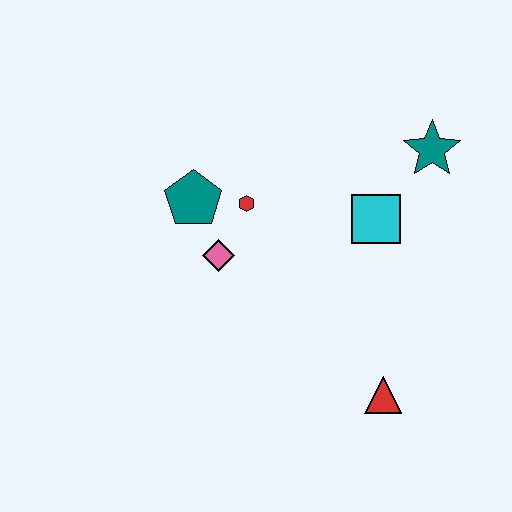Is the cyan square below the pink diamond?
No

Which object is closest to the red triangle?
The cyan square is closest to the red triangle.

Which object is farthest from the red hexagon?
The red triangle is farthest from the red hexagon.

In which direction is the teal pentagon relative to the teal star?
The teal pentagon is to the left of the teal star.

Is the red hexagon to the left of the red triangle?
Yes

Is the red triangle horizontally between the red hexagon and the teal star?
Yes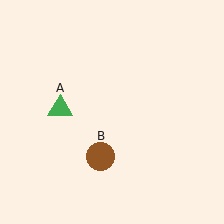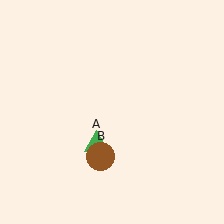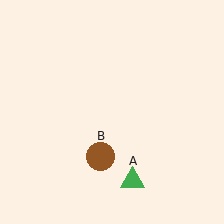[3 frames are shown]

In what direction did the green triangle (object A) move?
The green triangle (object A) moved down and to the right.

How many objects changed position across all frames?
1 object changed position: green triangle (object A).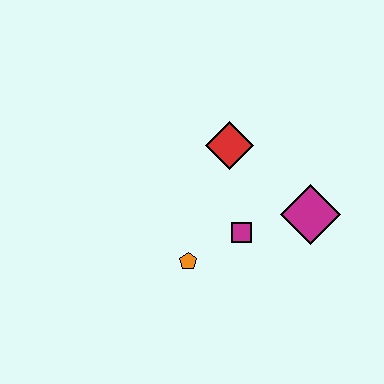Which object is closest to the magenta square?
The orange pentagon is closest to the magenta square.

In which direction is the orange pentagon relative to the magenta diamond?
The orange pentagon is to the left of the magenta diamond.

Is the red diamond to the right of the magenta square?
No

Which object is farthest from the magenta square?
The red diamond is farthest from the magenta square.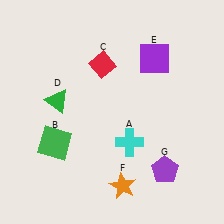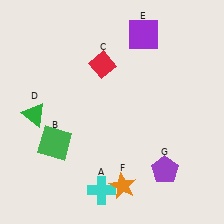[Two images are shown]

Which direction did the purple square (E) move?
The purple square (E) moved up.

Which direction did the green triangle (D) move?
The green triangle (D) moved left.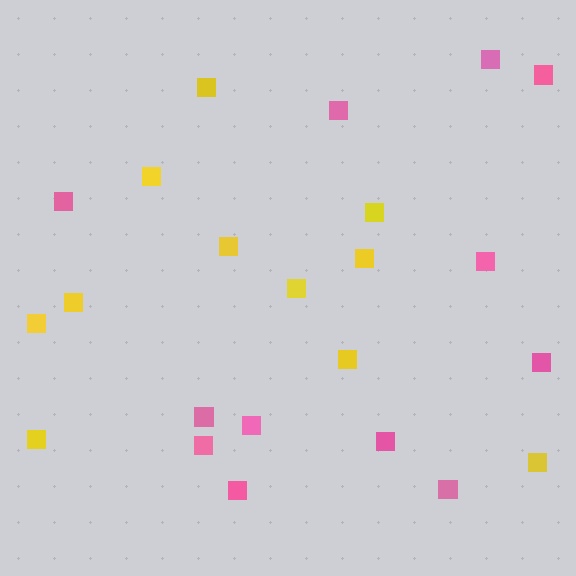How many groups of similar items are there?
There are 2 groups: one group of yellow squares (11) and one group of pink squares (12).